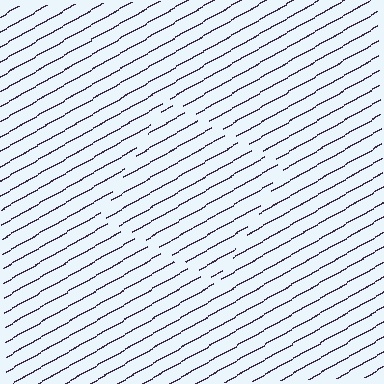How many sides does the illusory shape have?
4 sides — the line-ends trace a square.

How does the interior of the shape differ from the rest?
The interior of the shape contains the same grating, shifted by half a period — the contour is defined by the phase discontinuity where line-ends from the inner and outer gratings abut.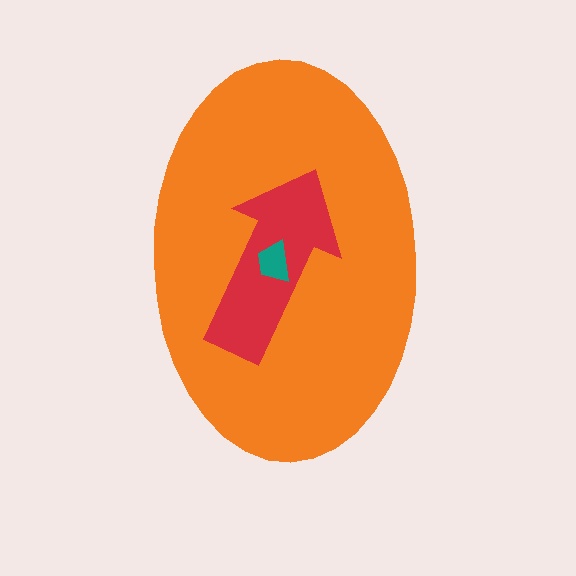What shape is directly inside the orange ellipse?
The red arrow.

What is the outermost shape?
The orange ellipse.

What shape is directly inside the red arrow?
The teal trapezoid.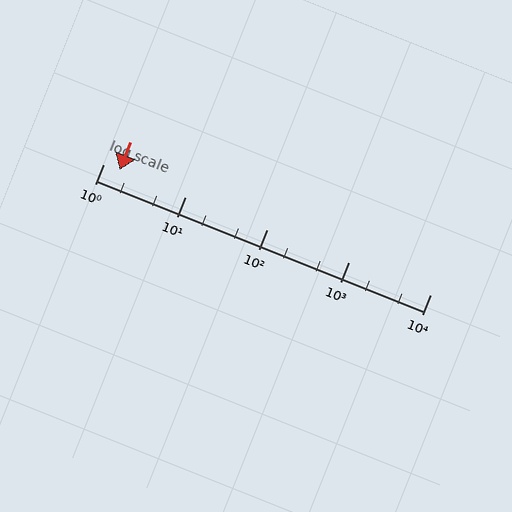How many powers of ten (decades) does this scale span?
The scale spans 4 decades, from 1 to 10000.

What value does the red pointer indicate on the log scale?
The pointer indicates approximately 1.6.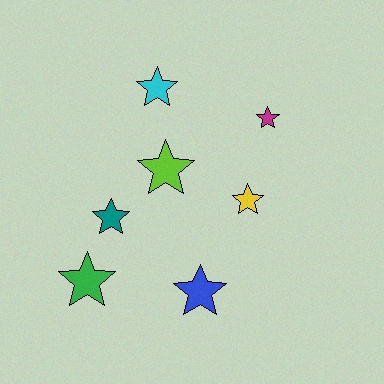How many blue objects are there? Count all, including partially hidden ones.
There is 1 blue object.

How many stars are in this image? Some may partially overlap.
There are 7 stars.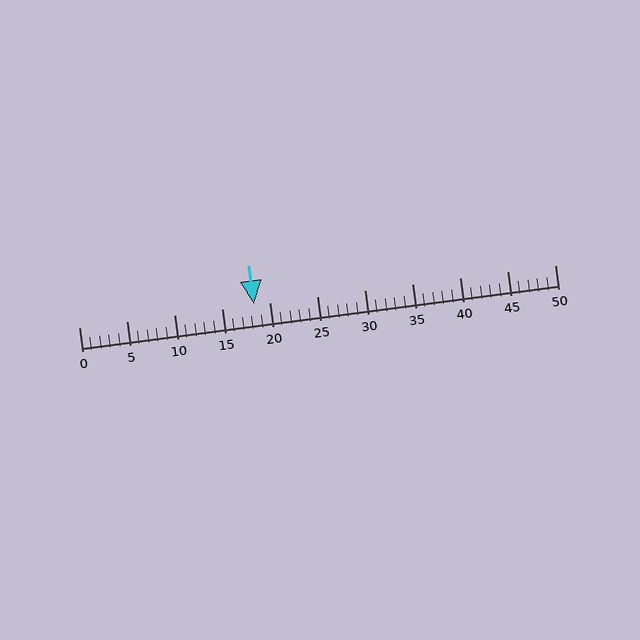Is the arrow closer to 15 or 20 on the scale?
The arrow is closer to 20.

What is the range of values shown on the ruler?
The ruler shows values from 0 to 50.